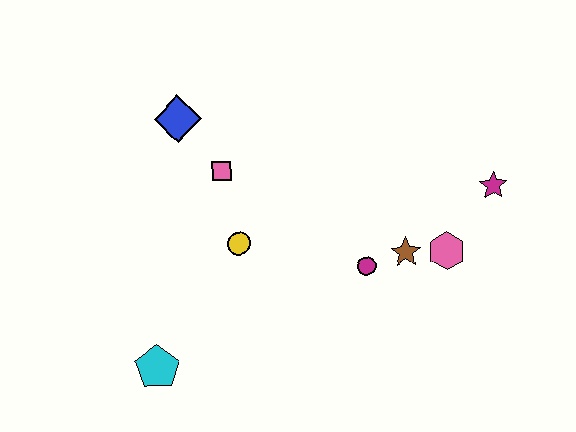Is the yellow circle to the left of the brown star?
Yes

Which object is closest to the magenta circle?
The brown star is closest to the magenta circle.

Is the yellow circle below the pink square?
Yes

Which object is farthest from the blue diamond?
The magenta star is farthest from the blue diamond.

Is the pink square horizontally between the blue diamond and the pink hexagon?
Yes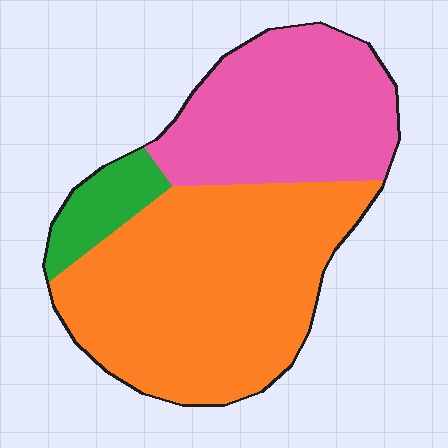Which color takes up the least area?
Green, at roughly 10%.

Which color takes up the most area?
Orange, at roughly 55%.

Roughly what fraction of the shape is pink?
Pink covers about 35% of the shape.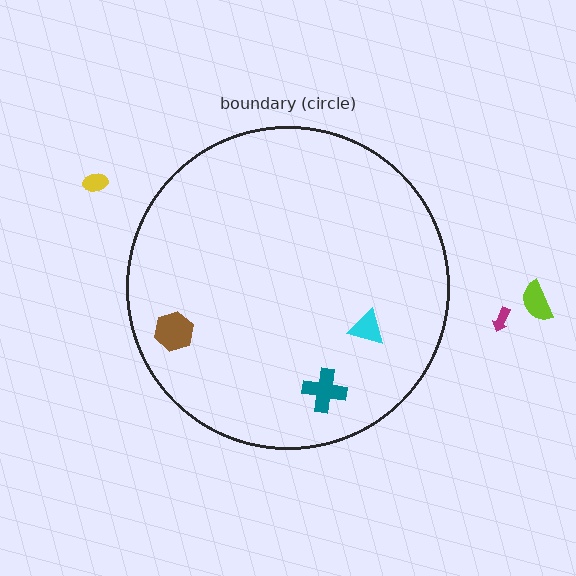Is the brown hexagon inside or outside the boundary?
Inside.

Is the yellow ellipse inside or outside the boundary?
Outside.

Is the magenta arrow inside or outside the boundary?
Outside.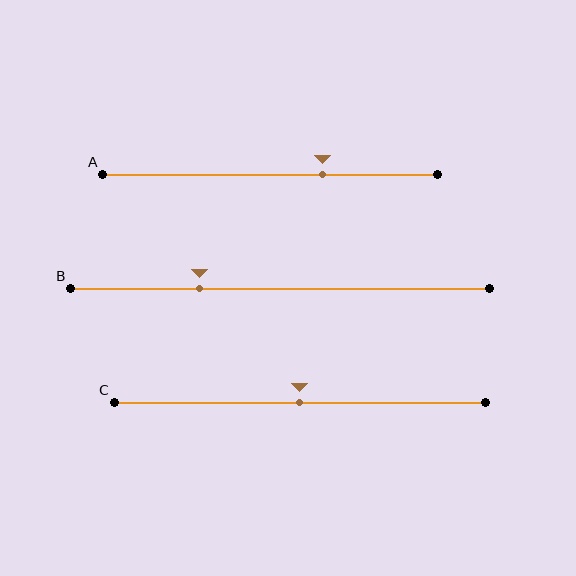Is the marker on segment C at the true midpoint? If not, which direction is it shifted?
Yes, the marker on segment C is at the true midpoint.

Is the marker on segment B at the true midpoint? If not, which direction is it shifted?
No, the marker on segment B is shifted to the left by about 19% of the segment length.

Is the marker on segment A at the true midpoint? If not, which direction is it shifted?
No, the marker on segment A is shifted to the right by about 16% of the segment length.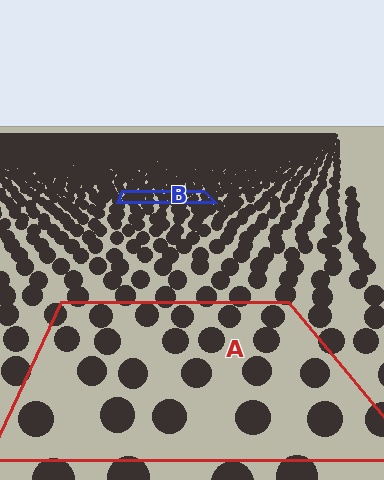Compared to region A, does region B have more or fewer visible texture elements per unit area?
Region B has more texture elements per unit area — they are packed more densely because it is farther away.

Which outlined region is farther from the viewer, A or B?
Region B is farther from the viewer — the texture elements inside it appear smaller and more densely packed.